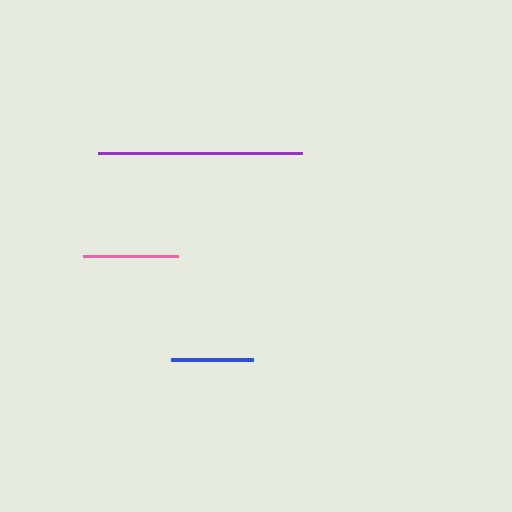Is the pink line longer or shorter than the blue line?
The pink line is longer than the blue line.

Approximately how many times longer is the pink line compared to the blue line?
The pink line is approximately 1.2 times the length of the blue line.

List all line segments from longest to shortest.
From longest to shortest: purple, pink, blue.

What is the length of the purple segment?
The purple segment is approximately 204 pixels long.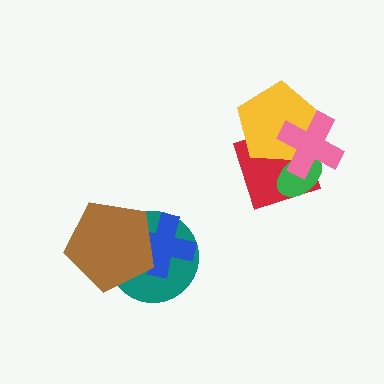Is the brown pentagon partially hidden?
No, no other shape covers it.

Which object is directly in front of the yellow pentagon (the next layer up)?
The green ellipse is directly in front of the yellow pentagon.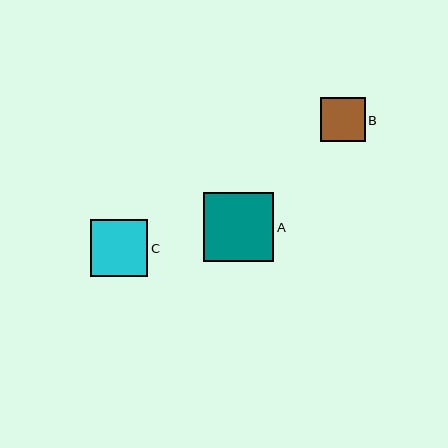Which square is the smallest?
Square B is the smallest with a size of approximately 45 pixels.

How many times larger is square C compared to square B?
Square C is approximately 1.3 times the size of square B.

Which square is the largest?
Square A is the largest with a size of approximately 70 pixels.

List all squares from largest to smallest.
From largest to smallest: A, C, B.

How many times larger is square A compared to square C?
Square A is approximately 1.2 times the size of square C.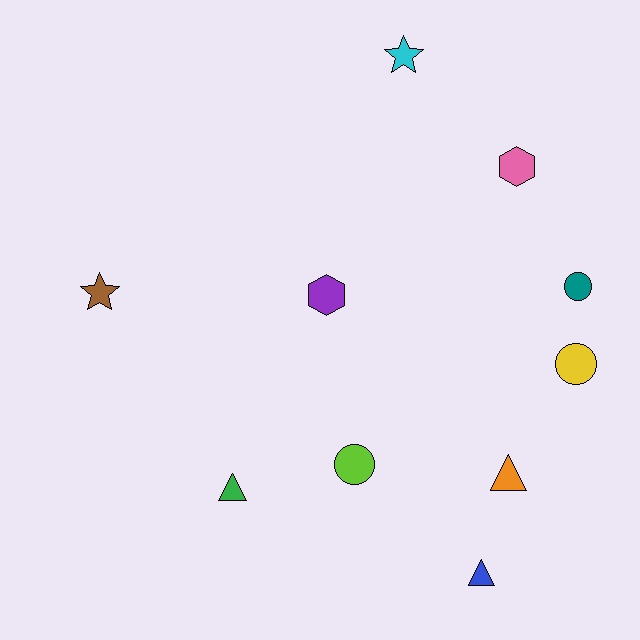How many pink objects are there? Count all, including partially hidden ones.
There is 1 pink object.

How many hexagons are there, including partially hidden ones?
There are 2 hexagons.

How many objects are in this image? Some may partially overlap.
There are 10 objects.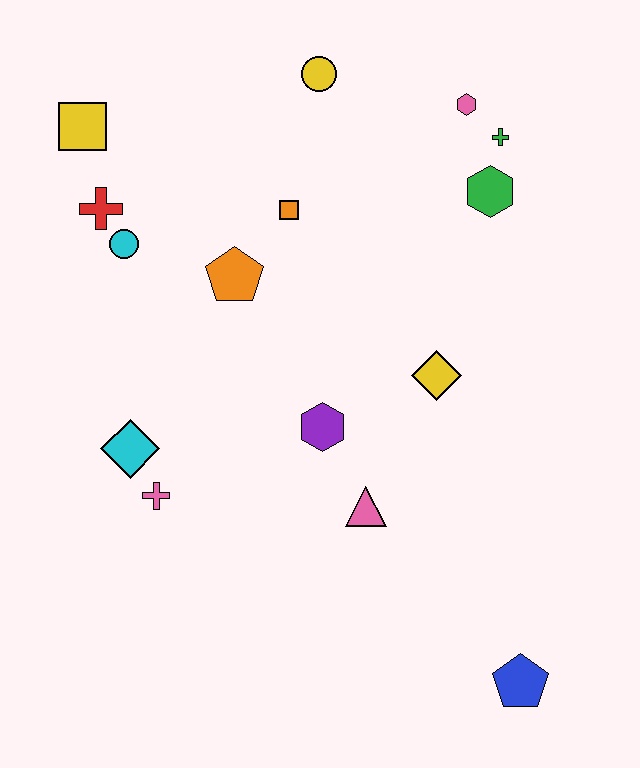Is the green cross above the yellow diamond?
Yes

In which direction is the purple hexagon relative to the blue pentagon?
The purple hexagon is above the blue pentagon.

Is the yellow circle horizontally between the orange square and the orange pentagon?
No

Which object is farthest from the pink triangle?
The yellow square is farthest from the pink triangle.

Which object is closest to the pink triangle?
The purple hexagon is closest to the pink triangle.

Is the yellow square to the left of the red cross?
Yes